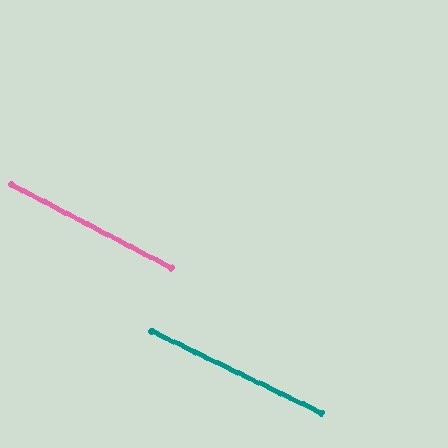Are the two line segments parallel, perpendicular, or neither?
Parallel — their directions differ by only 1.5°.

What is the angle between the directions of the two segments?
Approximately 1 degree.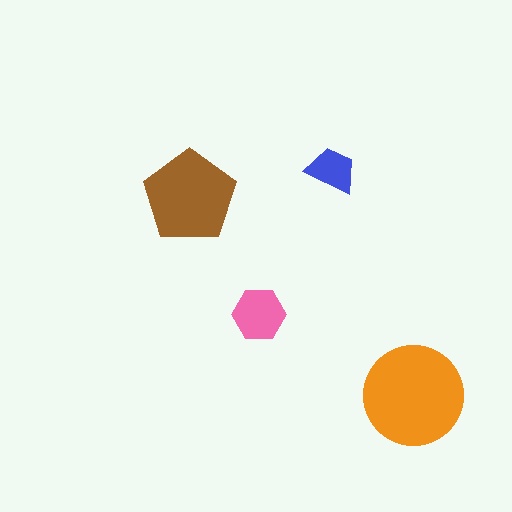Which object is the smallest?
The blue trapezoid.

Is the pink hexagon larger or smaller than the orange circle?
Smaller.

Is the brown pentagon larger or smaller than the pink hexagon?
Larger.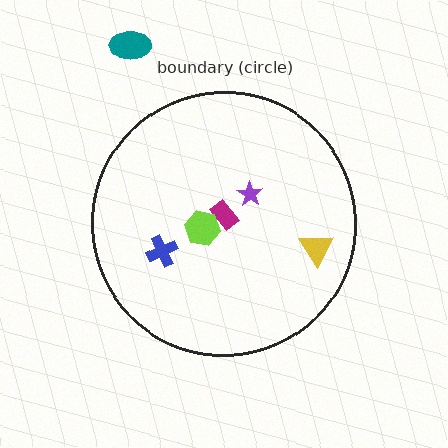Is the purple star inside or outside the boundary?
Inside.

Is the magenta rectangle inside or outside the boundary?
Inside.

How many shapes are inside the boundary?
5 inside, 1 outside.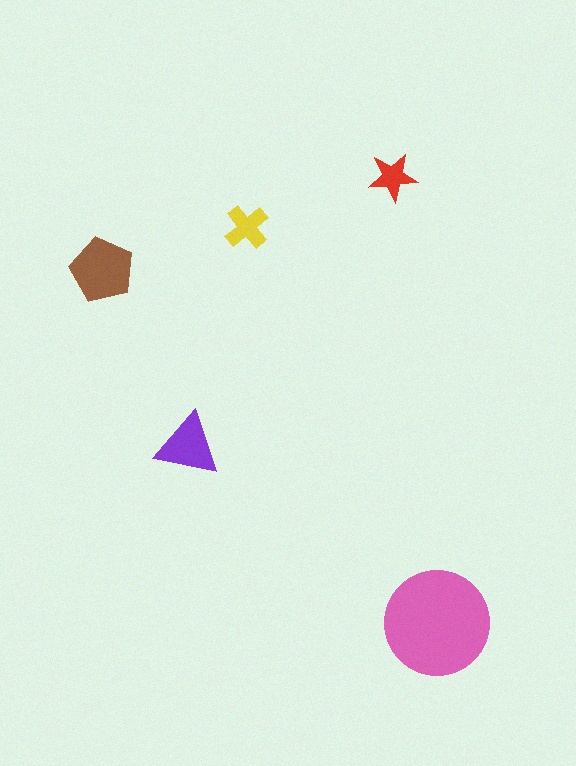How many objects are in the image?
There are 5 objects in the image.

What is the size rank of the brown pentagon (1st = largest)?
2nd.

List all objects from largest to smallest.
The pink circle, the brown pentagon, the purple triangle, the yellow cross, the red star.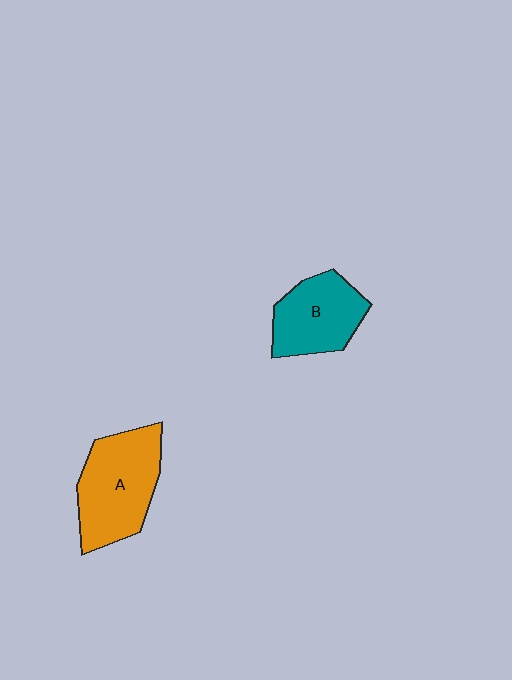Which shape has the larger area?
Shape A (orange).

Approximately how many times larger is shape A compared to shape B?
Approximately 1.3 times.